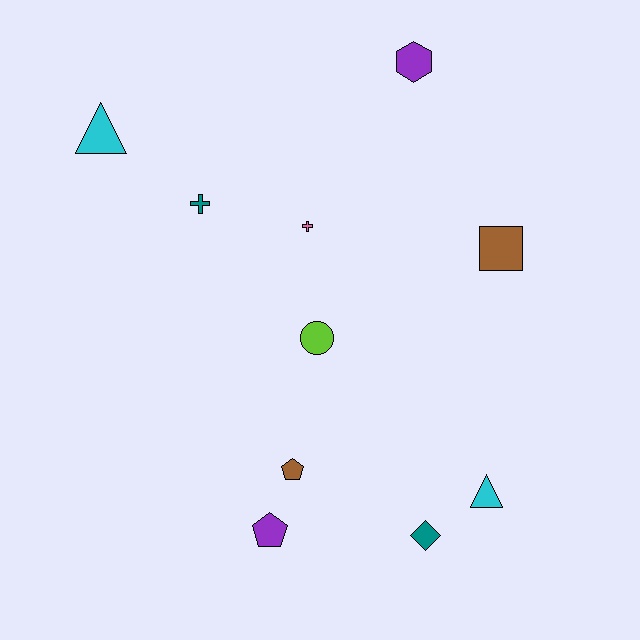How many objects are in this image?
There are 10 objects.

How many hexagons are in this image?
There is 1 hexagon.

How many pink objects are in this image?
There is 1 pink object.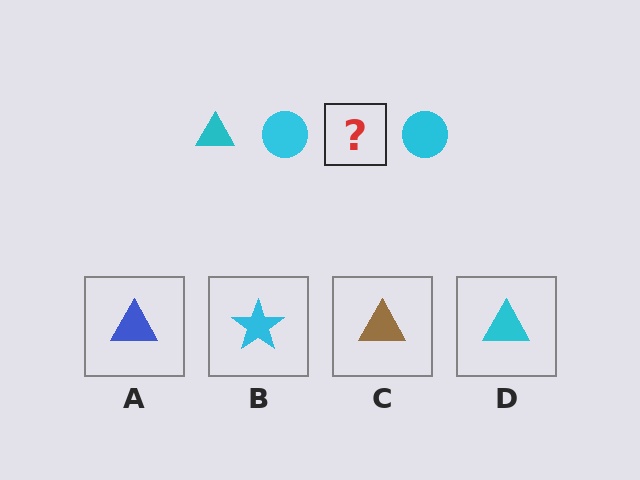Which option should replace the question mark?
Option D.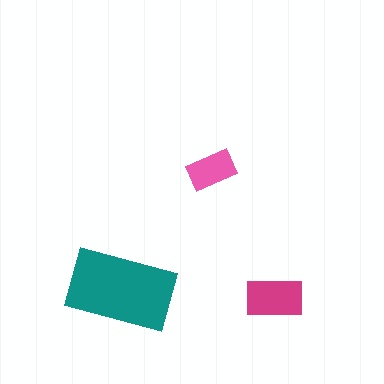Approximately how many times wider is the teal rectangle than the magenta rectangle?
About 2 times wider.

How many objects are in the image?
There are 3 objects in the image.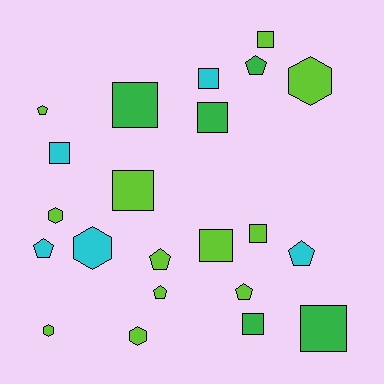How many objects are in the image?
There are 22 objects.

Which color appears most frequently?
Lime, with 12 objects.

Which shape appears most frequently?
Square, with 10 objects.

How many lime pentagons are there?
There are 4 lime pentagons.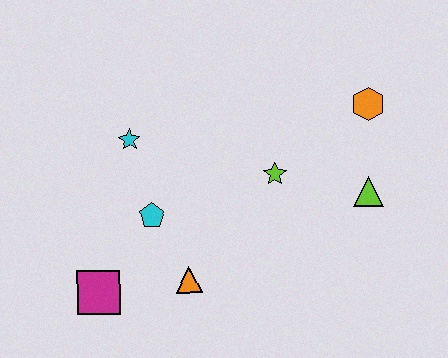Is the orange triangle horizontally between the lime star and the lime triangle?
No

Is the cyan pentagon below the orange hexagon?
Yes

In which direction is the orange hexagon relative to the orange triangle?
The orange hexagon is to the right of the orange triangle.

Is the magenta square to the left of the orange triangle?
Yes